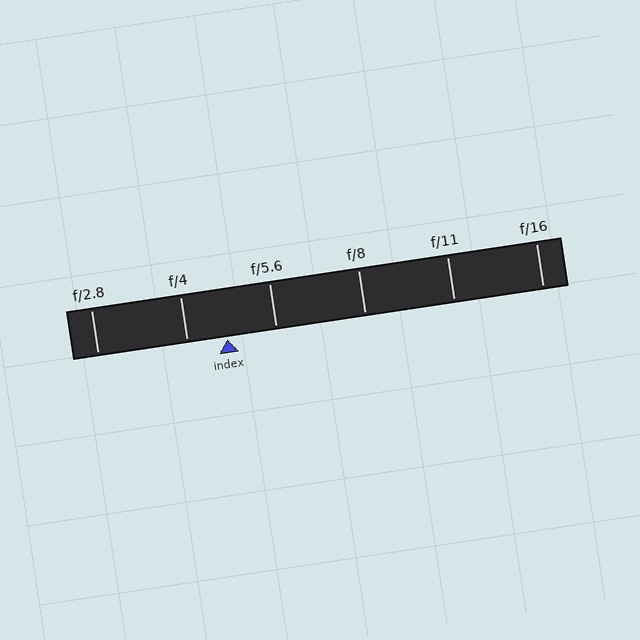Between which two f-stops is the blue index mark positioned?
The index mark is between f/4 and f/5.6.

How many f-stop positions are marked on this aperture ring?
There are 6 f-stop positions marked.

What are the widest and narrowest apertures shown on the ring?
The widest aperture shown is f/2.8 and the narrowest is f/16.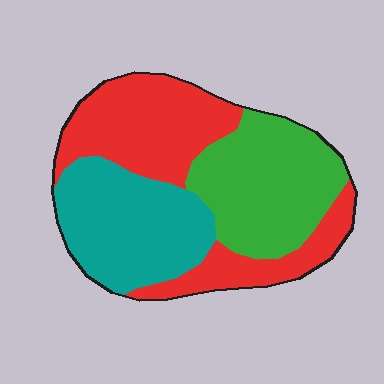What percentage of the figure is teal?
Teal covers around 30% of the figure.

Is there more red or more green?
Red.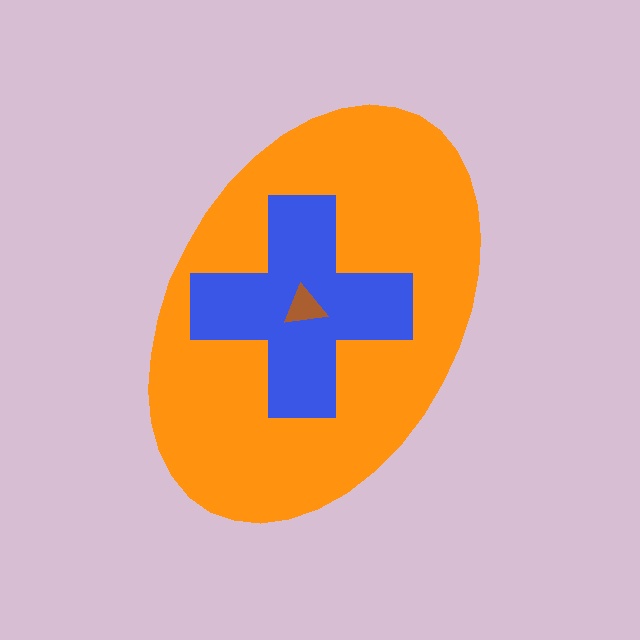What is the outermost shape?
The orange ellipse.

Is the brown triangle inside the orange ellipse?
Yes.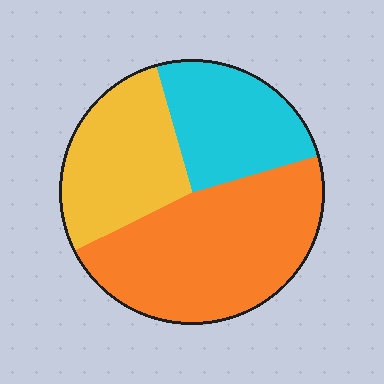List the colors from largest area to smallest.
From largest to smallest: orange, yellow, cyan.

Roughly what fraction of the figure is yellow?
Yellow covers 28% of the figure.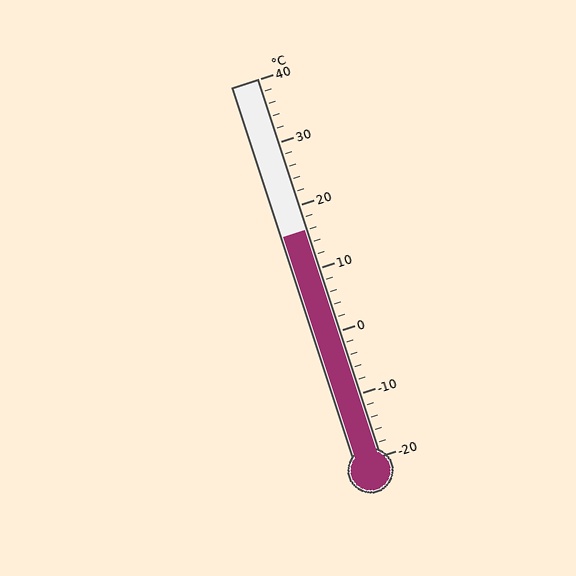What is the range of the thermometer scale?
The thermometer scale ranges from -20°C to 40°C.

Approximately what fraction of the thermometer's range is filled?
The thermometer is filled to approximately 60% of its range.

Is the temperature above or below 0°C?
The temperature is above 0°C.